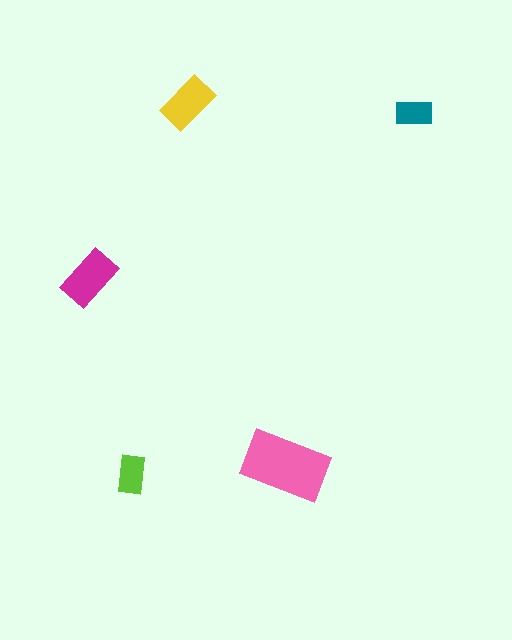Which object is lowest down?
The lime rectangle is bottommost.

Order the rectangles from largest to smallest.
the pink one, the magenta one, the yellow one, the lime one, the teal one.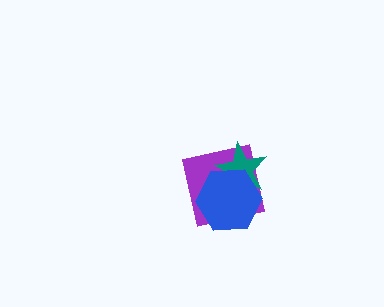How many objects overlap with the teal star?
2 objects overlap with the teal star.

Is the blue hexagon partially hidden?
No, no other shape covers it.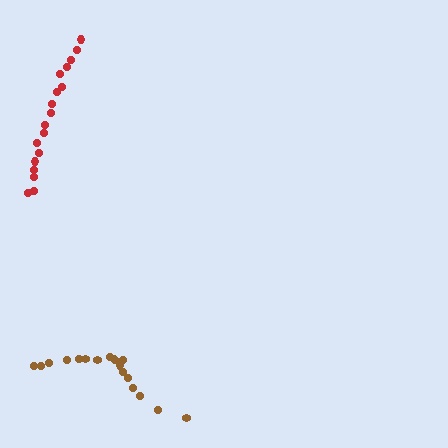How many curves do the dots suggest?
There are 2 distinct paths.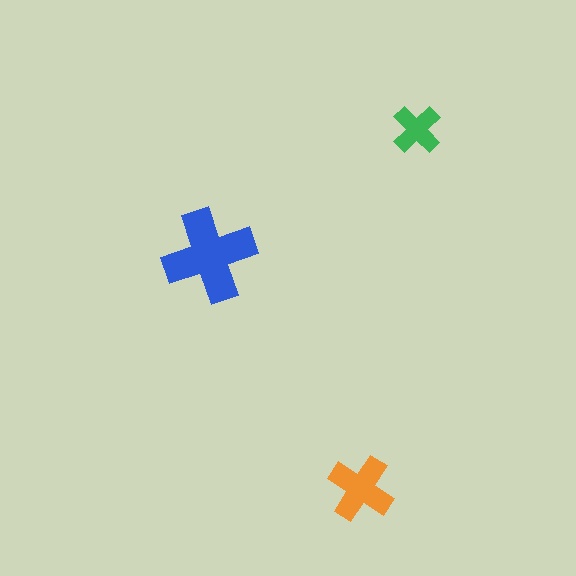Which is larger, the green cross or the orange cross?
The orange one.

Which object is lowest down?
The orange cross is bottommost.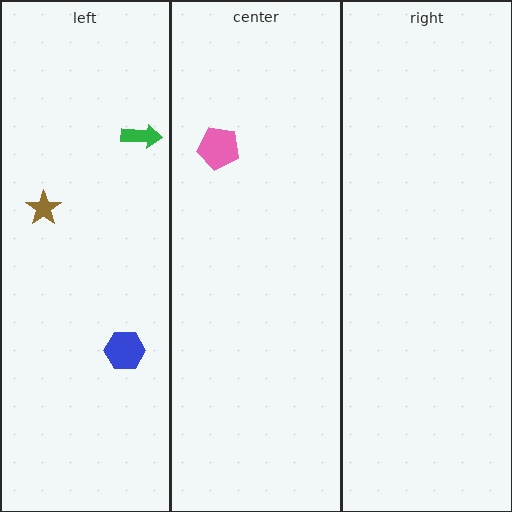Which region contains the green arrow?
The left region.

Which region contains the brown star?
The left region.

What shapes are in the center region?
The pink pentagon.